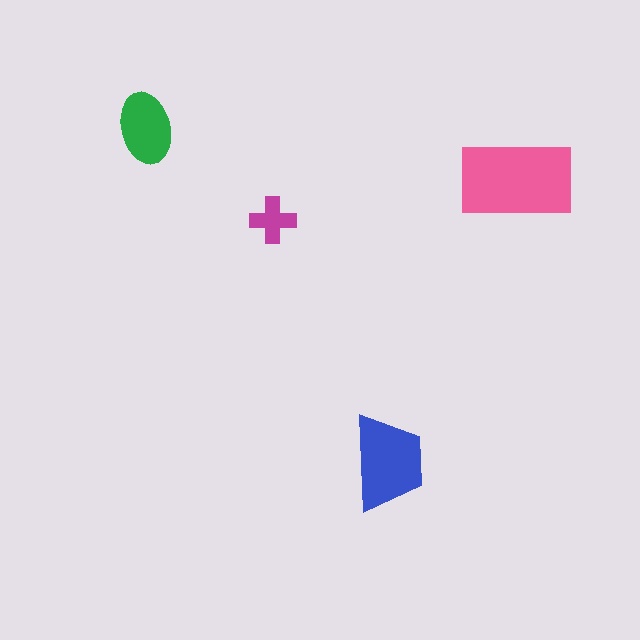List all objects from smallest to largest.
The magenta cross, the green ellipse, the blue trapezoid, the pink rectangle.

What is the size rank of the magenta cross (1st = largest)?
4th.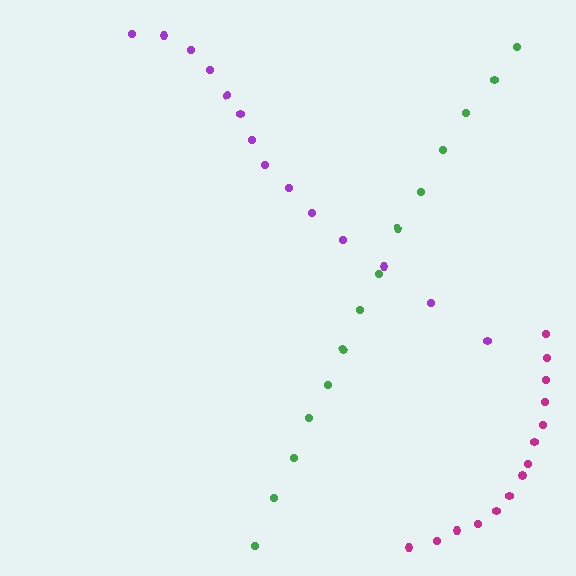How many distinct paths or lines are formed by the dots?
There are 3 distinct paths.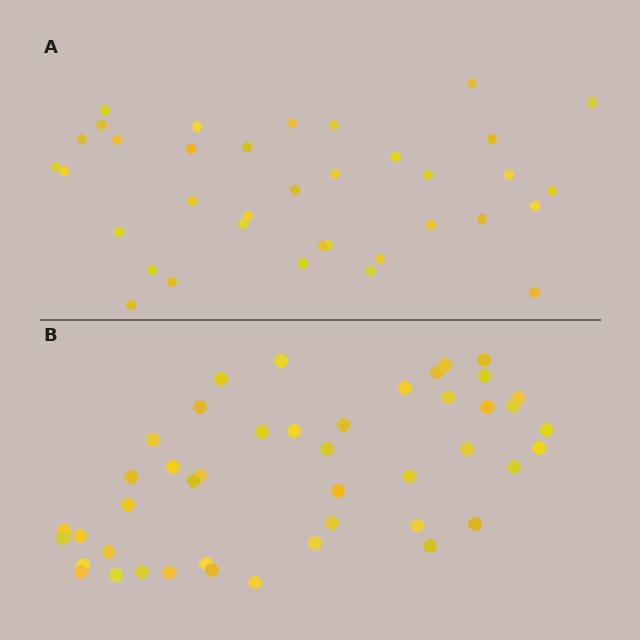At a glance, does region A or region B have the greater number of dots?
Region B (the bottom region) has more dots.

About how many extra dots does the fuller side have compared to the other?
Region B has roughly 8 or so more dots than region A.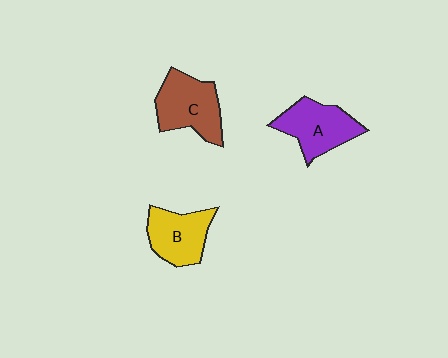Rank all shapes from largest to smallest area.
From largest to smallest: C (brown), A (purple), B (yellow).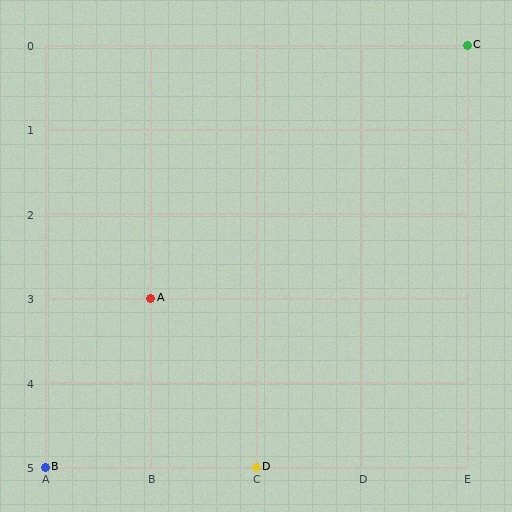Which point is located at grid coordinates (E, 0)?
Point C is at (E, 0).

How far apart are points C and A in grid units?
Points C and A are 3 columns and 3 rows apart (about 4.2 grid units diagonally).